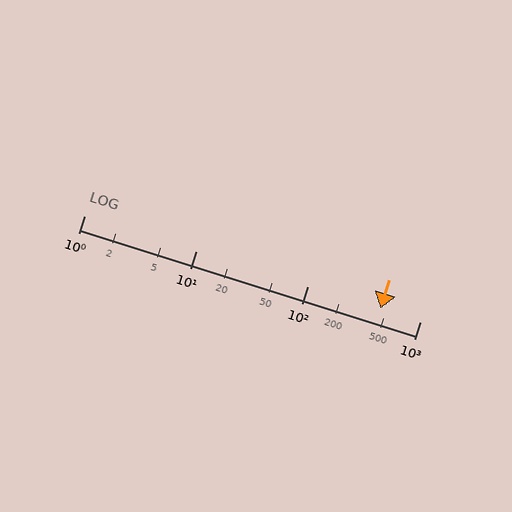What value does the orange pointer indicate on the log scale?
The pointer indicates approximately 440.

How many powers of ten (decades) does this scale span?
The scale spans 3 decades, from 1 to 1000.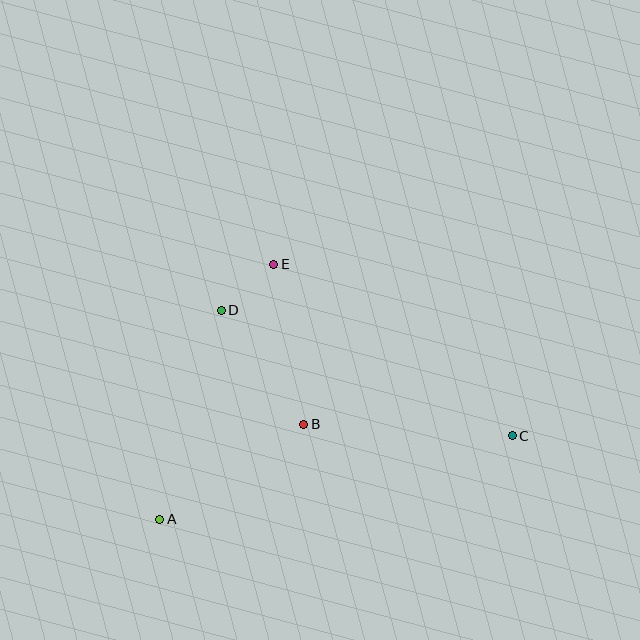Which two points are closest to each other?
Points D and E are closest to each other.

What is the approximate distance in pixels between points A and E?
The distance between A and E is approximately 279 pixels.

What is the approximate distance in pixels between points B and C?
The distance between B and C is approximately 209 pixels.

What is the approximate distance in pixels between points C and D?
The distance between C and D is approximately 317 pixels.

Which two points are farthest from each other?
Points A and C are farthest from each other.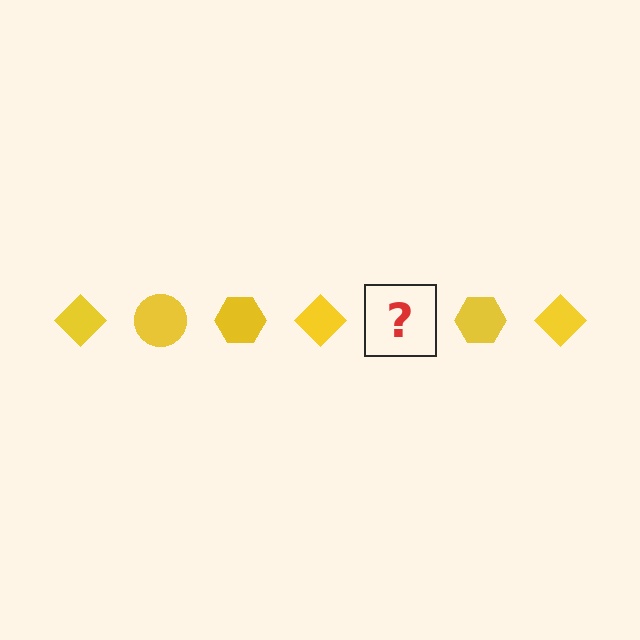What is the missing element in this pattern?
The missing element is a yellow circle.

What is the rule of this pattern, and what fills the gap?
The rule is that the pattern cycles through diamond, circle, hexagon shapes in yellow. The gap should be filled with a yellow circle.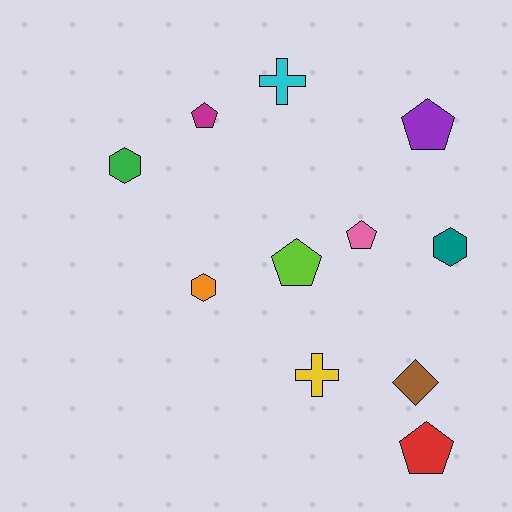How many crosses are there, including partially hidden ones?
There are 2 crosses.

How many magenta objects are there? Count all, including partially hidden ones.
There is 1 magenta object.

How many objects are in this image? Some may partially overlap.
There are 11 objects.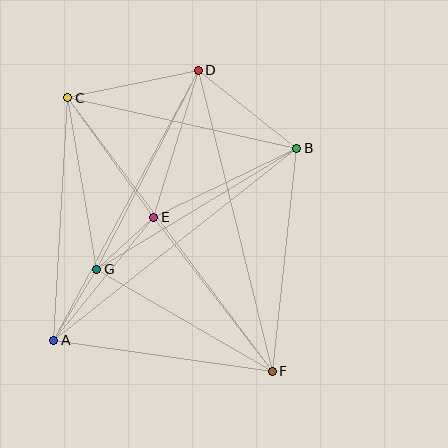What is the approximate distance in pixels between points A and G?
The distance between A and G is approximately 83 pixels.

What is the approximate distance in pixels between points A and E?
The distance between A and E is approximately 158 pixels.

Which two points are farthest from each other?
Points C and F are farthest from each other.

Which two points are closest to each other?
Points E and G are closest to each other.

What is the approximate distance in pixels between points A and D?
The distance between A and D is approximately 306 pixels.